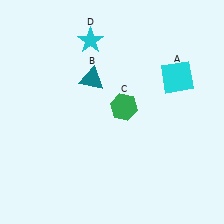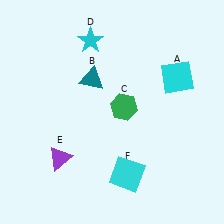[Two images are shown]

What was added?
A purple triangle (E), a cyan square (F) were added in Image 2.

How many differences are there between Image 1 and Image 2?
There are 2 differences between the two images.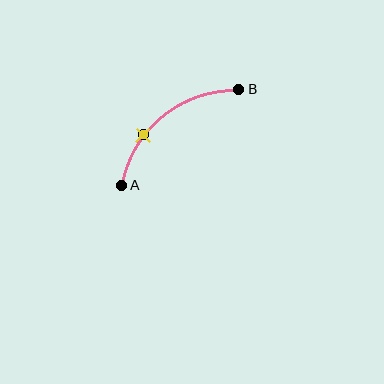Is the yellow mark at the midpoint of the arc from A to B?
No. The yellow mark lies on the arc but is closer to endpoint A. The arc midpoint would be at the point on the curve equidistant along the arc from both A and B.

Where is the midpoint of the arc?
The arc midpoint is the point on the curve farthest from the straight line joining A and B. It sits above and to the left of that line.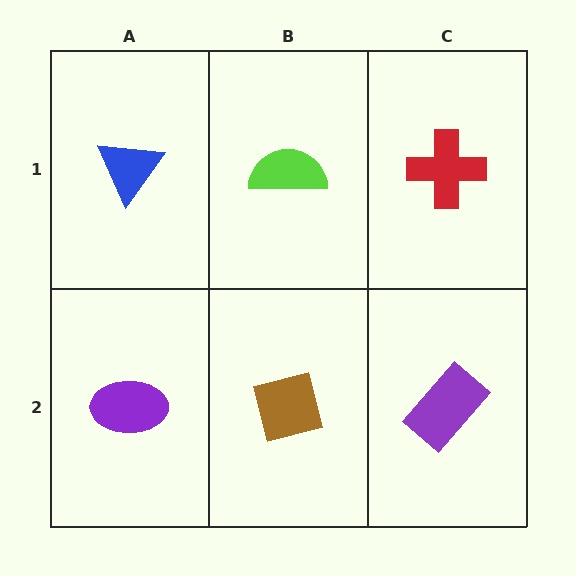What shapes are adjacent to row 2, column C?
A red cross (row 1, column C), a brown square (row 2, column B).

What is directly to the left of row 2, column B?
A purple ellipse.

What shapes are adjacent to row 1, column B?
A brown square (row 2, column B), a blue triangle (row 1, column A), a red cross (row 1, column C).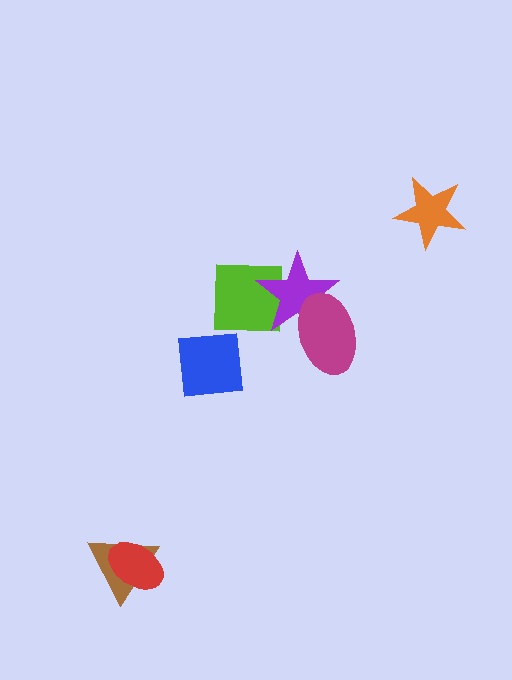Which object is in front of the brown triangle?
The red ellipse is in front of the brown triangle.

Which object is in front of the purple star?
The magenta ellipse is in front of the purple star.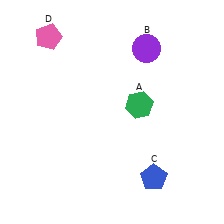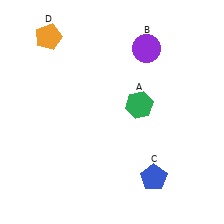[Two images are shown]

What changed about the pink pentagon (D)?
In Image 1, D is pink. In Image 2, it changed to orange.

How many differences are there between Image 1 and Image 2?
There is 1 difference between the two images.